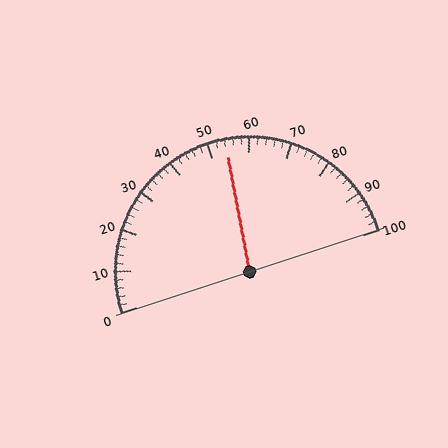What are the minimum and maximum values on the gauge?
The gauge ranges from 0 to 100.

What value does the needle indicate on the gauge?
The needle indicates approximately 54.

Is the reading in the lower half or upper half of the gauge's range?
The reading is in the upper half of the range (0 to 100).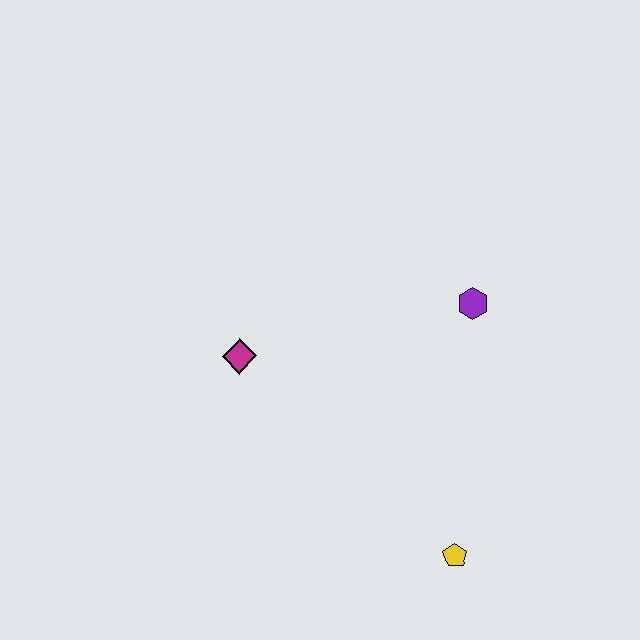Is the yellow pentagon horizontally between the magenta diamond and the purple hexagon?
Yes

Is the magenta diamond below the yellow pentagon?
No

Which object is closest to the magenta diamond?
The purple hexagon is closest to the magenta diamond.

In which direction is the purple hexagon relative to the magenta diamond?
The purple hexagon is to the right of the magenta diamond.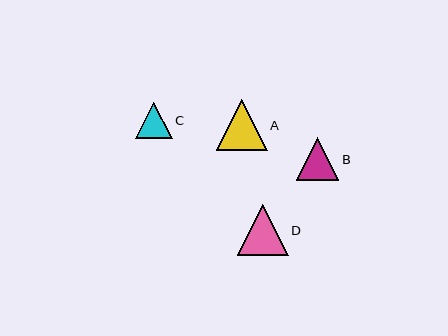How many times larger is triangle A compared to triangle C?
Triangle A is approximately 1.4 times the size of triangle C.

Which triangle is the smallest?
Triangle C is the smallest with a size of approximately 36 pixels.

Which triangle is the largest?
Triangle D is the largest with a size of approximately 51 pixels.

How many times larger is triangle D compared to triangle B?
Triangle D is approximately 1.2 times the size of triangle B.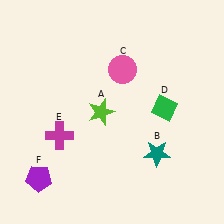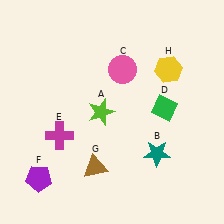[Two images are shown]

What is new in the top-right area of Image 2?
A yellow hexagon (H) was added in the top-right area of Image 2.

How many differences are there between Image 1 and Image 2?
There are 2 differences between the two images.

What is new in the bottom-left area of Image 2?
A brown triangle (G) was added in the bottom-left area of Image 2.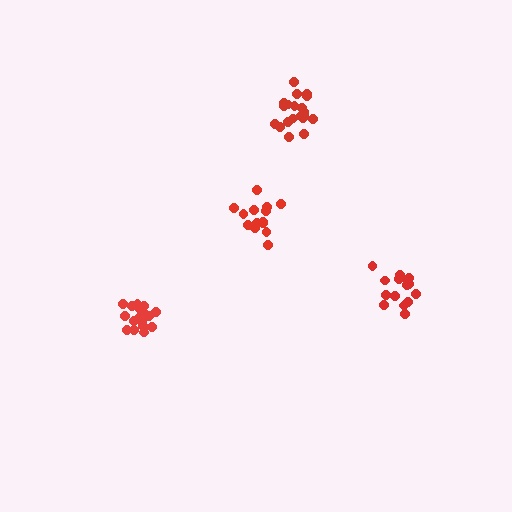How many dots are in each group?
Group 1: 15 dots, Group 2: 15 dots, Group 3: 19 dots, Group 4: 20 dots (69 total).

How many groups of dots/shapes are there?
There are 4 groups.